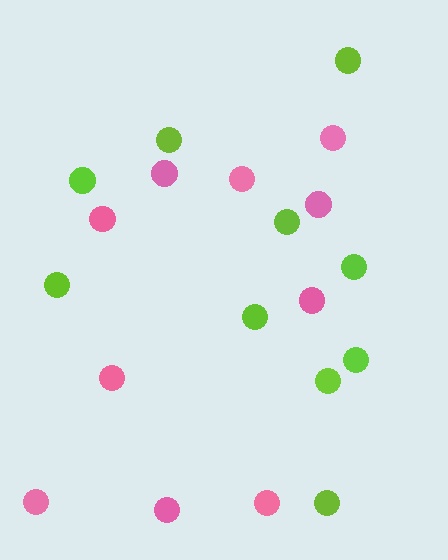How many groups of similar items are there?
There are 2 groups: one group of lime circles (10) and one group of pink circles (10).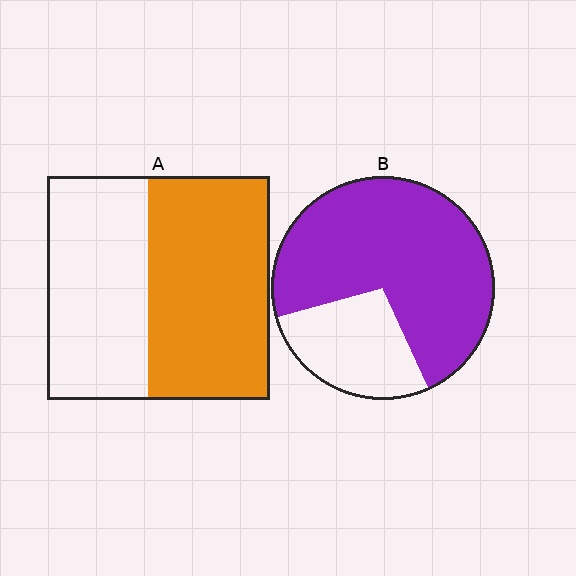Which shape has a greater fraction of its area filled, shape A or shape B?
Shape B.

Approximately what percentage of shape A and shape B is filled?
A is approximately 55% and B is approximately 75%.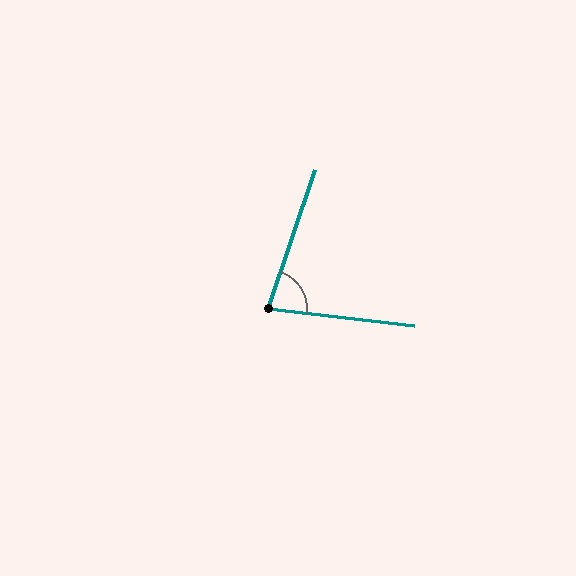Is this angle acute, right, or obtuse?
It is acute.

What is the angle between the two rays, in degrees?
Approximately 78 degrees.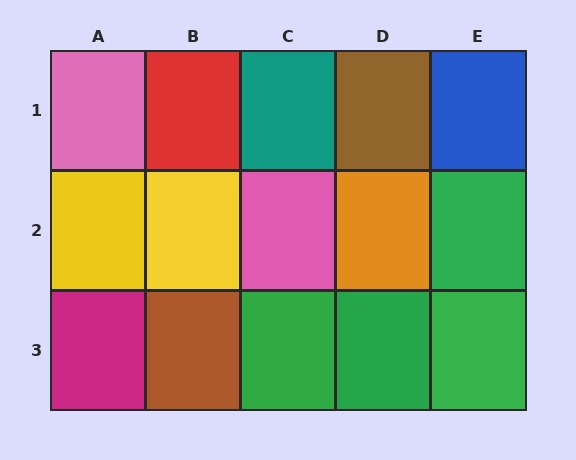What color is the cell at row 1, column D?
Brown.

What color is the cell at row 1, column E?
Blue.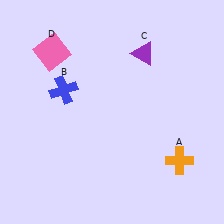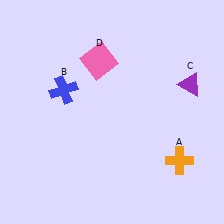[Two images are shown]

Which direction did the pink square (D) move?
The pink square (D) moved right.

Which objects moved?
The objects that moved are: the purple triangle (C), the pink square (D).